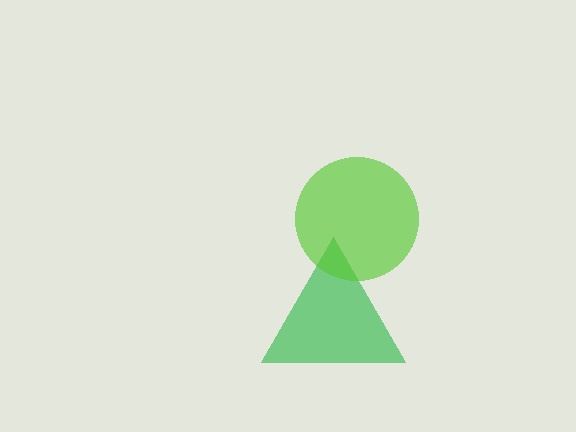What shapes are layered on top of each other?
The layered shapes are: a green triangle, a lime circle.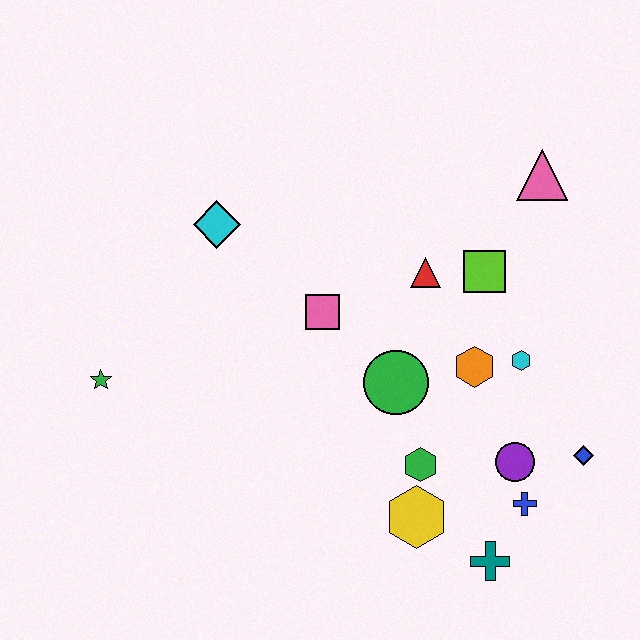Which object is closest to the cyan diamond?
The pink square is closest to the cyan diamond.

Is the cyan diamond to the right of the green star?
Yes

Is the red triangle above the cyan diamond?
No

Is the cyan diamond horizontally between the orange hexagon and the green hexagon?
No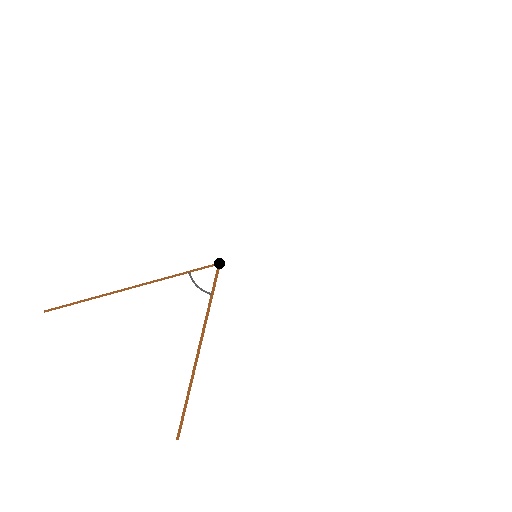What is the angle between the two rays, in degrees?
Approximately 61 degrees.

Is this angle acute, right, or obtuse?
It is acute.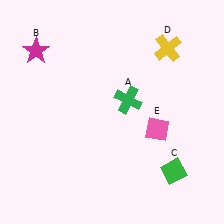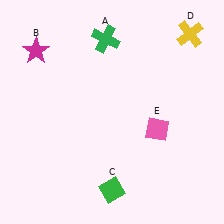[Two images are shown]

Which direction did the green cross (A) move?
The green cross (A) moved up.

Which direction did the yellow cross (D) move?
The yellow cross (D) moved right.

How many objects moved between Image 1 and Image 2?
3 objects moved between the two images.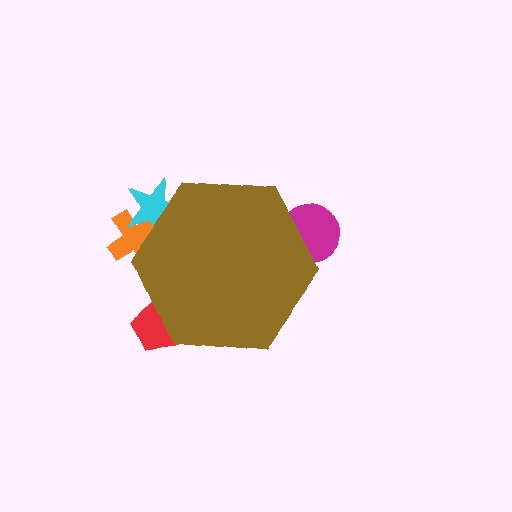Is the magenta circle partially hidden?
Yes, the magenta circle is partially hidden behind the brown hexagon.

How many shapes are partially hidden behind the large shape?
4 shapes are partially hidden.